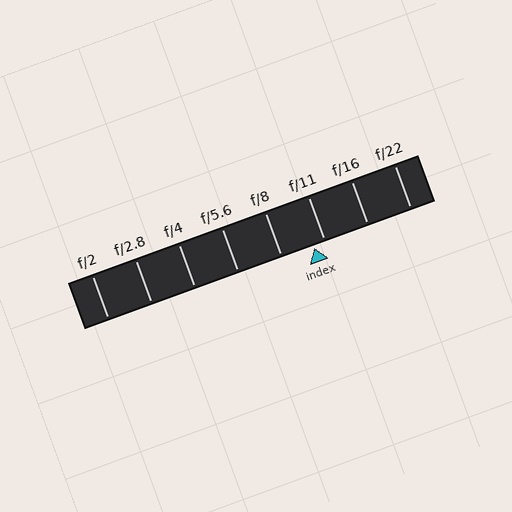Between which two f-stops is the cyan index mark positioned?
The index mark is between f/8 and f/11.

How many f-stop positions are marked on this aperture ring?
There are 8 f-stop positions marked.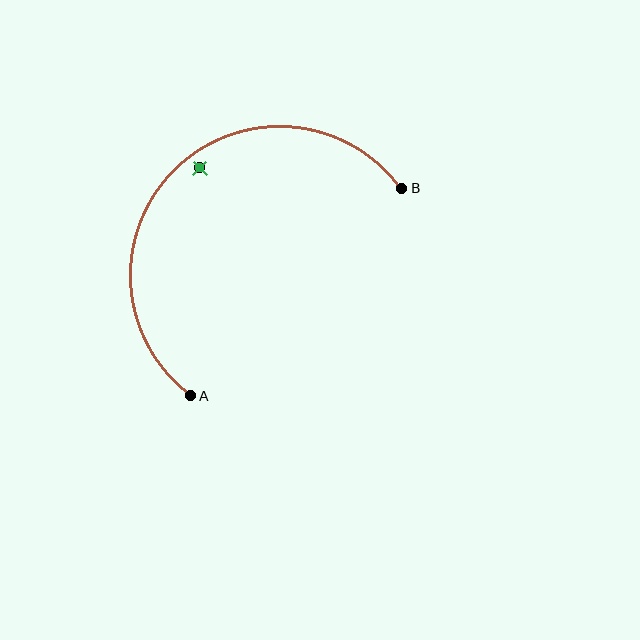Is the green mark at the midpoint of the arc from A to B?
No — the green mark does not lie on the arc at all. It sits slightly inside the curve.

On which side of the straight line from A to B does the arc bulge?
The arc bulges above and to the left of the straight line connecting A and B.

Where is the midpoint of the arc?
The arc midpoint is the point on the curve farthest from the straight line joining A and B. It sits above and to the left of that line.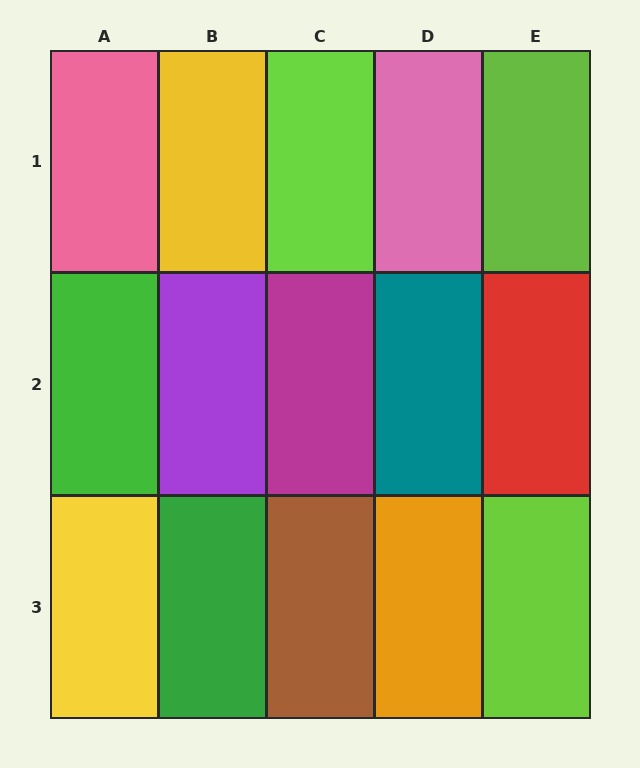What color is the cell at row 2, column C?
Magenta.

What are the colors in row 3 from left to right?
Yellow, green, brown, orange, lime.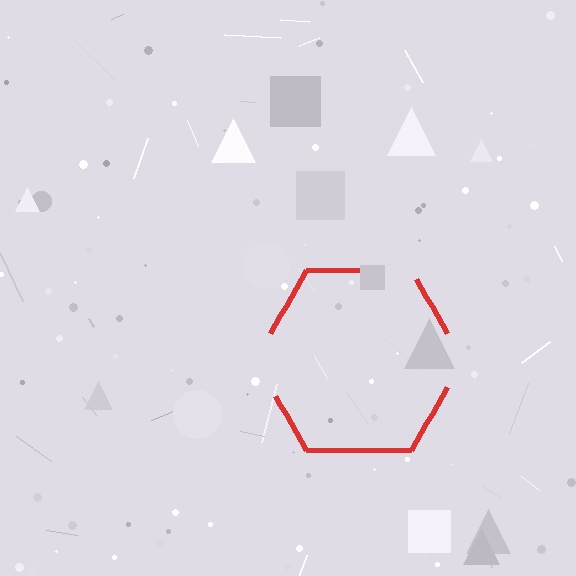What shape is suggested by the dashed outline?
The dashed outline suggests a hexagon.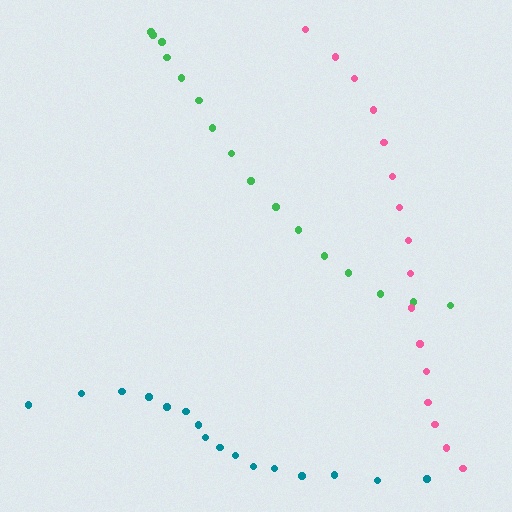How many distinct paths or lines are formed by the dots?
There are 3 distinct paths.